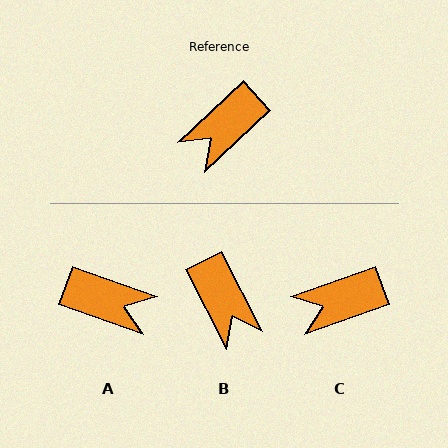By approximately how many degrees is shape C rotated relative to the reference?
Approximately 24 degrees clockwise.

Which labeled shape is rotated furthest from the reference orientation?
A, about 117 degrees away.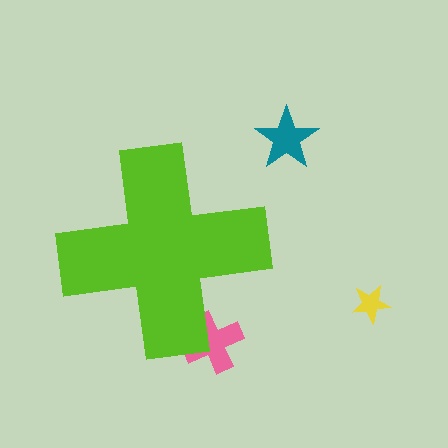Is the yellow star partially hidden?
No, the yellow star is fully visible.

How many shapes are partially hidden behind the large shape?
1 shape is partially hidden.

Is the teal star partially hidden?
No, the teal star is fully visible.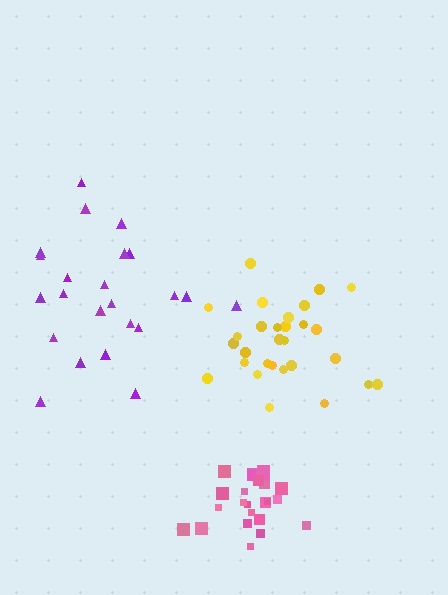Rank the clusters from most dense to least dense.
pink, yellow, purple.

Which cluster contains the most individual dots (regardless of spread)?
Yellow (29).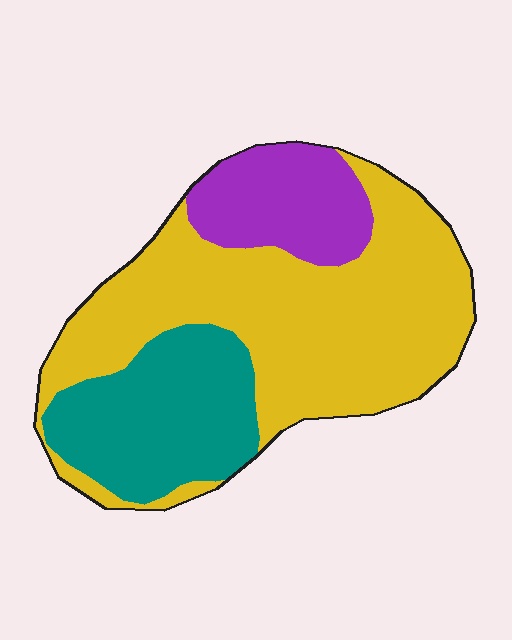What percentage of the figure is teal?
Teal takes up about one quarter (1/4) of the figure.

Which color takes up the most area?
Yellow, at roughly 60%.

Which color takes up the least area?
Purple, at roughly 15%.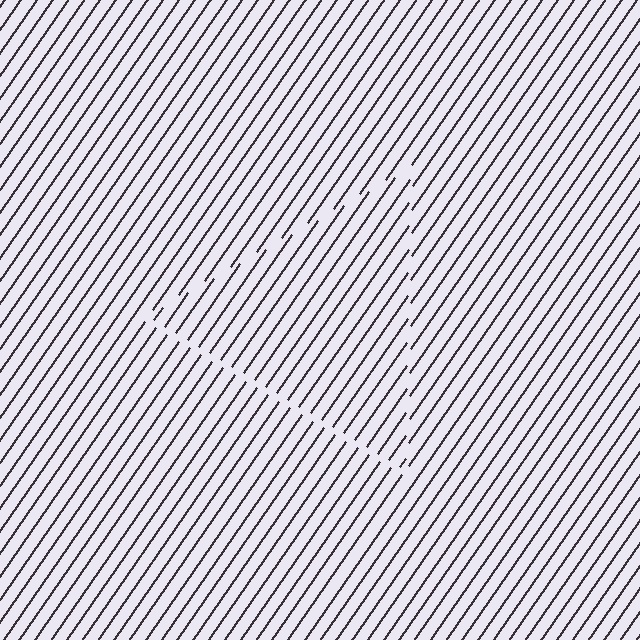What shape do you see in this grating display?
An illusory triangle. The interior of the shape contains the same grating, shifted by half a period — the contour is defined by the phase discontinuity where line-ends from the inner and outer gratings abut.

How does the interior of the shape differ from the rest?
The interior of the shape contains the same grating, shifted by half a period — the contour is defined by the phase discontinuity where line-ends from the inner and outer gratings abut.